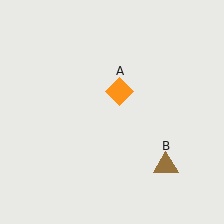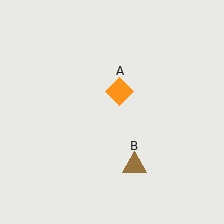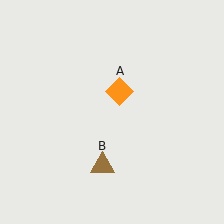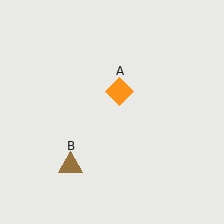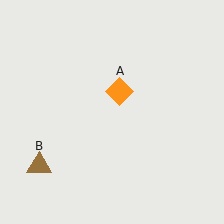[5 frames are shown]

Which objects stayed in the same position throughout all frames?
Orange diamond (object A) remained stationary.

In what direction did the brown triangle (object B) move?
The brown triangle (object B) moved left.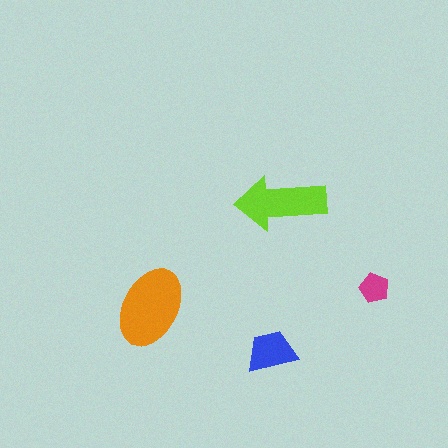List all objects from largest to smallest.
The orange ellipse, the lime arrow, the blue trapezoid, the magenta pentagon.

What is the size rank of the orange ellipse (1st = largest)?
1st.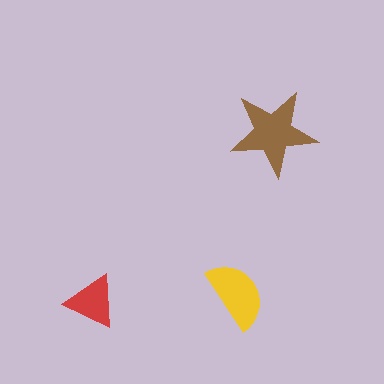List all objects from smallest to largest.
The red triangle, the yellow semicircle, the brown star.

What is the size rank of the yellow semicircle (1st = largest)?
2nd.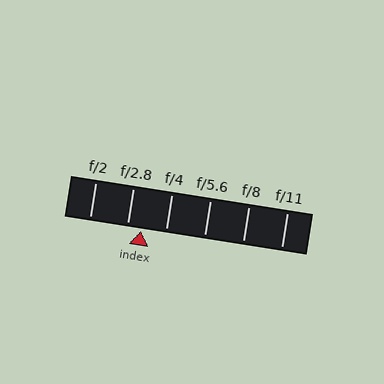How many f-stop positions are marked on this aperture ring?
There are 6 f-stop positions marked.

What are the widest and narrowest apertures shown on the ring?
The widest aperture shown is f/2 and the narrowest is f/11.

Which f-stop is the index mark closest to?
The index mark is closest to f/2.8.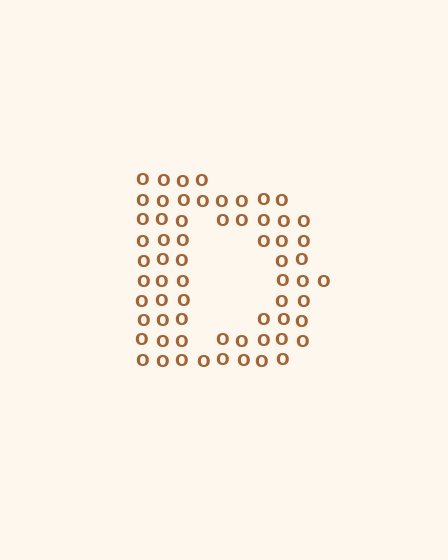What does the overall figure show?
The overall figure shows the letter D.